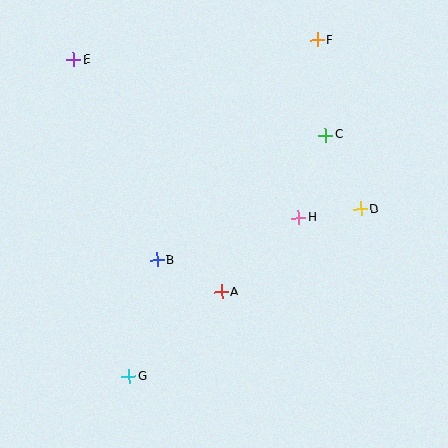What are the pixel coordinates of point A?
Point A is at (222, 292).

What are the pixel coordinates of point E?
Point E is at (74, 60).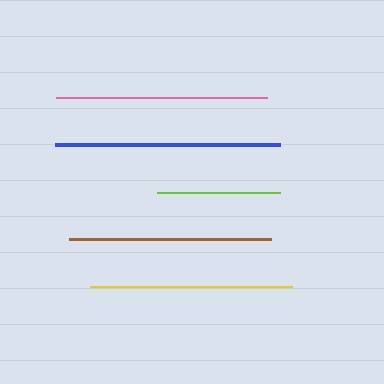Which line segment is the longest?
The blue line is the longest at approximately 226 pixels.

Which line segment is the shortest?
The lime line is the shortest at approximately 124 pixels.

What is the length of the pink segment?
The pink segment is approximately 211 pixels long.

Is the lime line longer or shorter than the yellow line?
The yellow line is longer than the lime line.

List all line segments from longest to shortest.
From longest to shortest: blue, pink, brown, yellow, lime.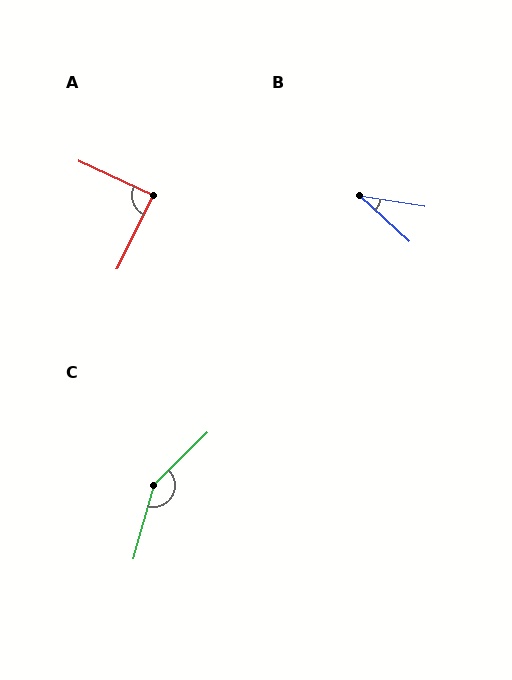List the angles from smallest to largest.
B (33°), A (88°), C (151°).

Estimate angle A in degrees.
Approximately 88 degrees.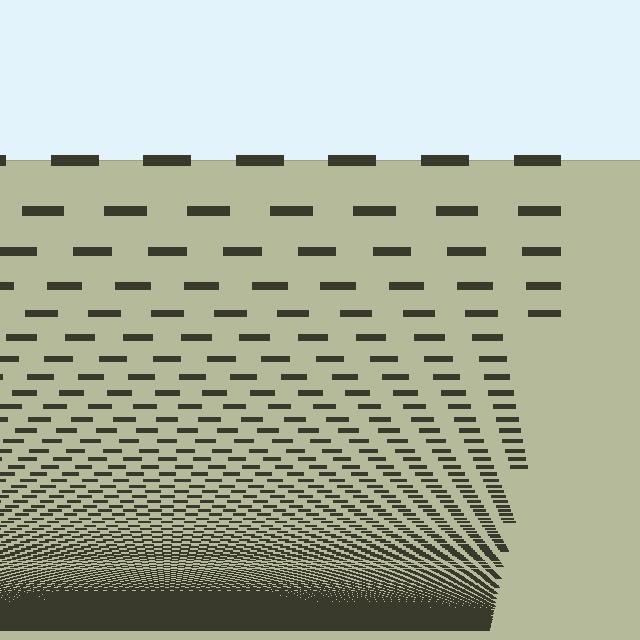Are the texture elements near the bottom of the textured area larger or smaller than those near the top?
Smaller. The gradient is inverted — elements near the bottom are smaller and denser.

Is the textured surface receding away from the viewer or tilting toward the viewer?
The surface appears to tilt toward the viewer. Texture elements get larger and sparser toward the top.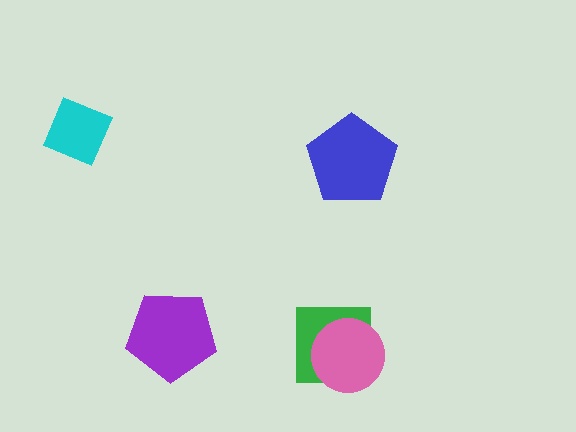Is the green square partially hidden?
Yes, it is partially covered by another shape.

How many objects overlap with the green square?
1 object overlaps with the green square.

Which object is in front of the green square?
The pink circle is in front of the green square.